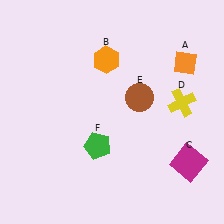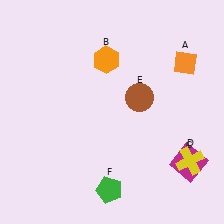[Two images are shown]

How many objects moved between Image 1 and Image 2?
2 objects moved between the two images.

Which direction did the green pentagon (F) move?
The green pentagon (F) moved down.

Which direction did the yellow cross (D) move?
The yellow cross (D) moved down.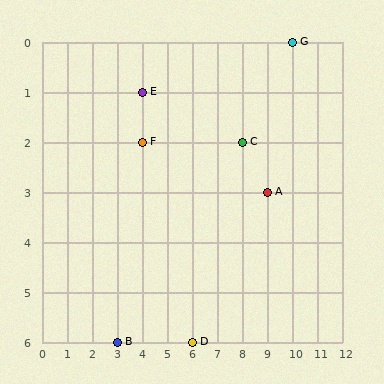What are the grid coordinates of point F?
Point F is at grid coordinates (4, 2).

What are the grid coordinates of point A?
Point A is at grid coordinates (9, 3).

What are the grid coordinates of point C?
Point C is at grid coordinates (8, 2).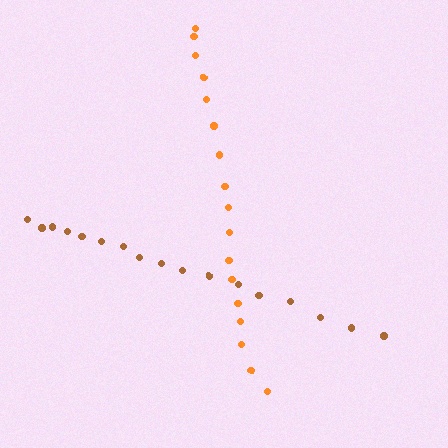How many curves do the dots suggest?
There are 2 distinct paths.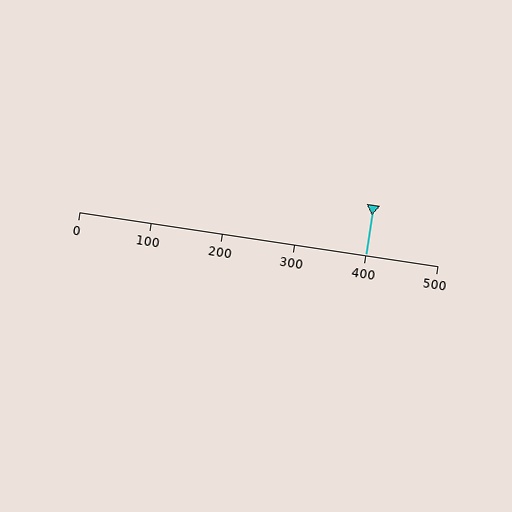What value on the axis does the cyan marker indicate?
The marker indicates approximately 400.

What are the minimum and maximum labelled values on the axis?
The axis runs from 0 to 500.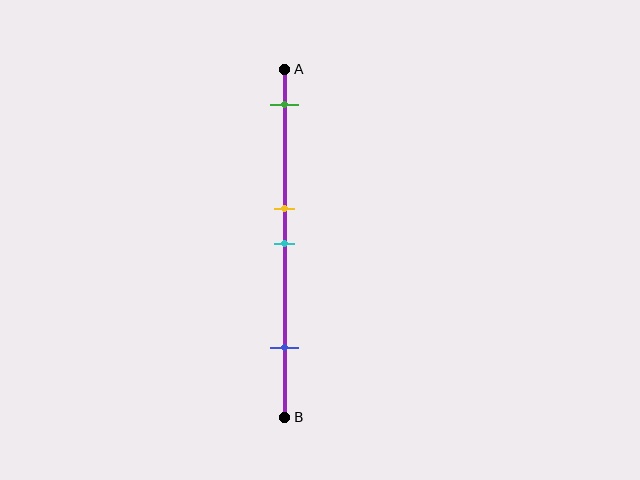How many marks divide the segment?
There are 4 marks dividing the segment.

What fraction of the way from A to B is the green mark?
The green mark is approximately 10% (0.1) of the way from A to B.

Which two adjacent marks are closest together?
The yellow and cyan marks are the closest adjacent pair.